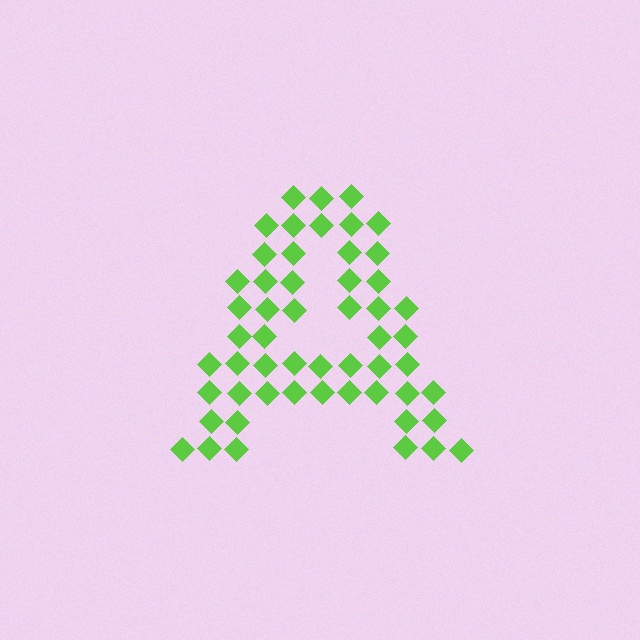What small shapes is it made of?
It is made of small diamonds.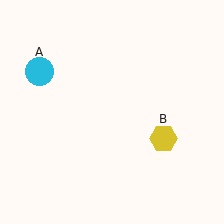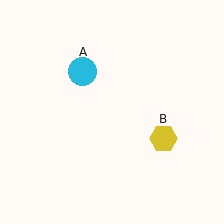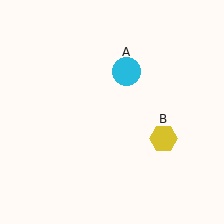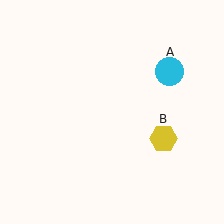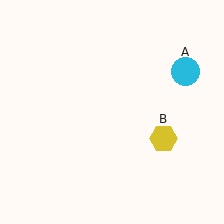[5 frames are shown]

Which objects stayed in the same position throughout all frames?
Yellow hexagon (object B) remained stationary.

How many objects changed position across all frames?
1 object changed position: cyan circle (object A).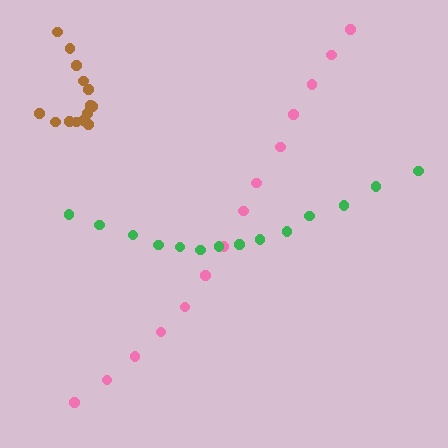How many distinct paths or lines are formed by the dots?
There are 3 distinct paths.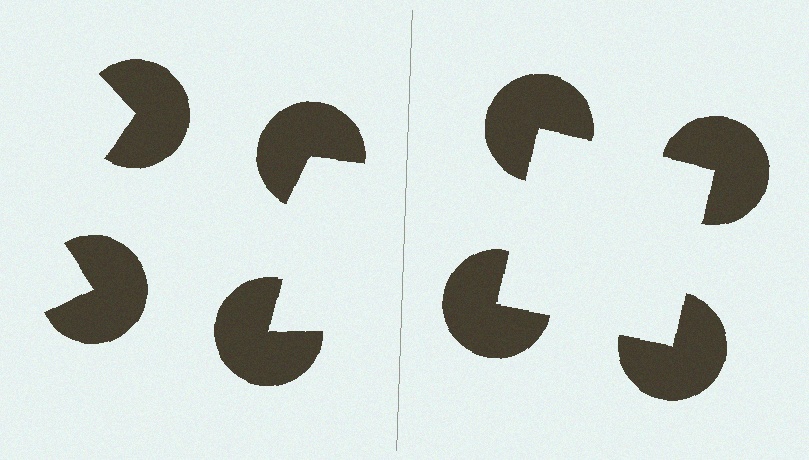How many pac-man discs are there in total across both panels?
8 — 4 on each side.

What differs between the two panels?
The pac-man discs are positioned identically on both sides; only the wedge orientations differ. On the right they align to a square; on the left they are misaligned.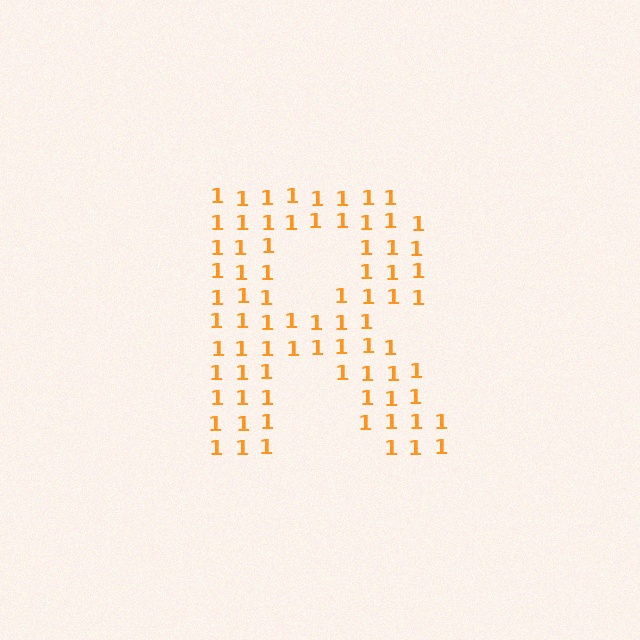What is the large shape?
The large shape is the letter R.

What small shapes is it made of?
It is made of small digit 1's.